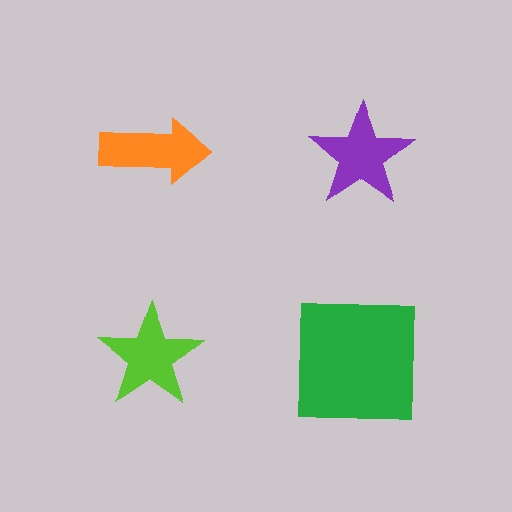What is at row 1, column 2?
A purple star.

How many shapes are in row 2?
2 shapes.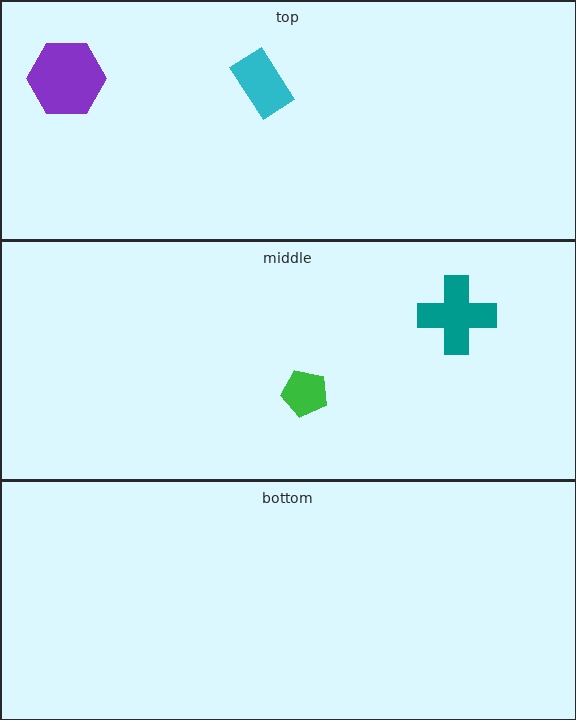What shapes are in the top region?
The cyan rectangle, the purple hexagon.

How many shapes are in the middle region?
2.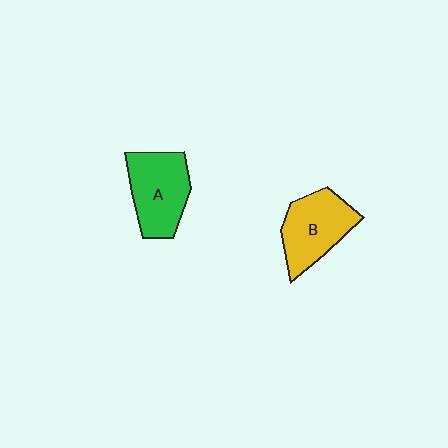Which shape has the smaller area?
Shape B (yellow).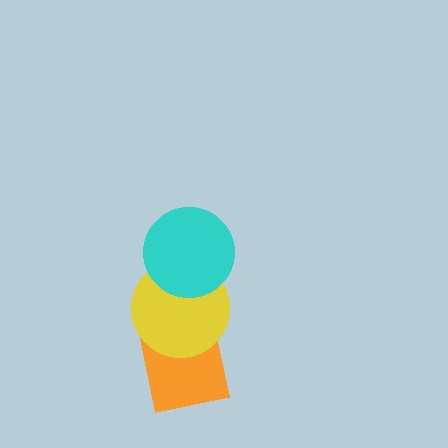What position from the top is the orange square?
The orange square is 3rd from the top.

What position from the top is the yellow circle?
The yellow circle is 2nd from the top.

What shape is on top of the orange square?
The yellow circle is on top of the orange square.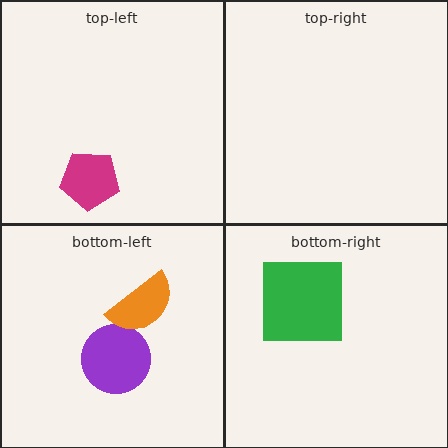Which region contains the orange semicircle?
The bottom-left region.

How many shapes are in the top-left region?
1.